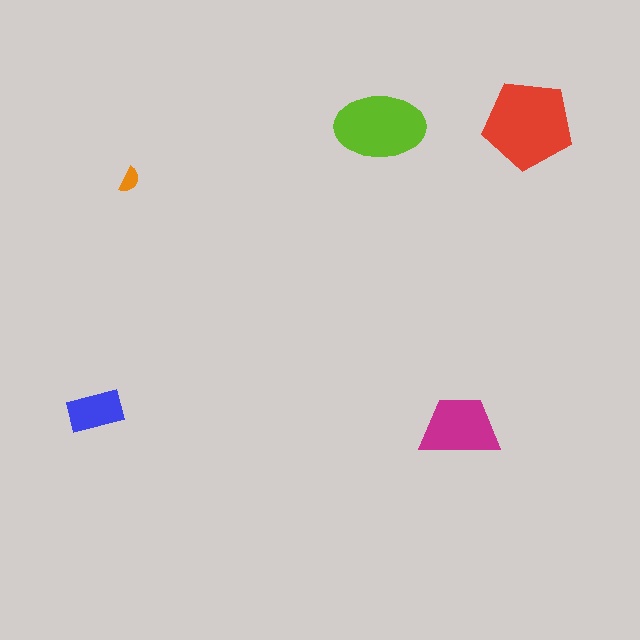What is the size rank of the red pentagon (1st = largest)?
1st.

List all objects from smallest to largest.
The orange semicircle, the blue rectangle, the magenta trapezoid, the lime ellipse, the red pentagon.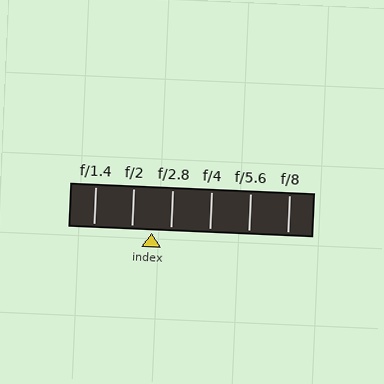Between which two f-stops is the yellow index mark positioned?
The index mark is between f/2 and f/2.8.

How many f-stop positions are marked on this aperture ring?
There are 6 f-stop positions marked.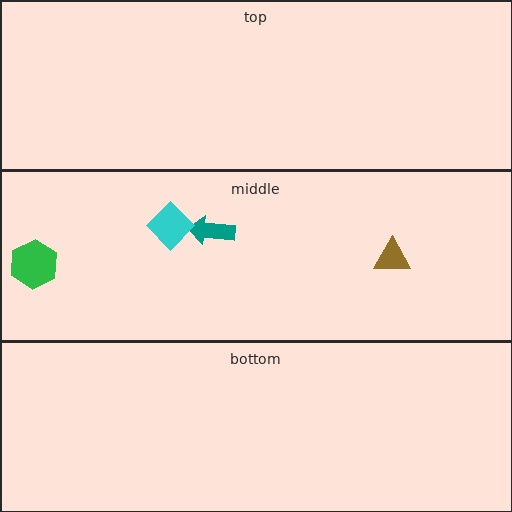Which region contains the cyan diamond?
The middle region.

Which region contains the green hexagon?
The middle region.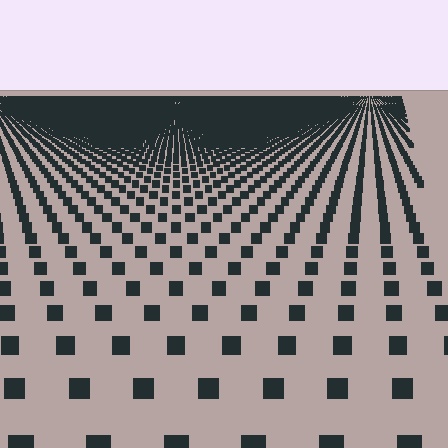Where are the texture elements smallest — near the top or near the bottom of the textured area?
Near the top.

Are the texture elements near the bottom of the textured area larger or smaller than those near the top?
Larger. Near the bottom, elements are closer to the viewer and appear at a bigger on-screen size.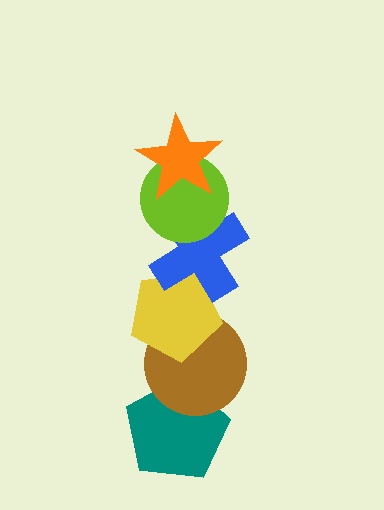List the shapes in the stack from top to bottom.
From top to bottom: the orange star, the lime circle, the blue cross, the yellow pentagon, the brown circle, the teal pentagon.